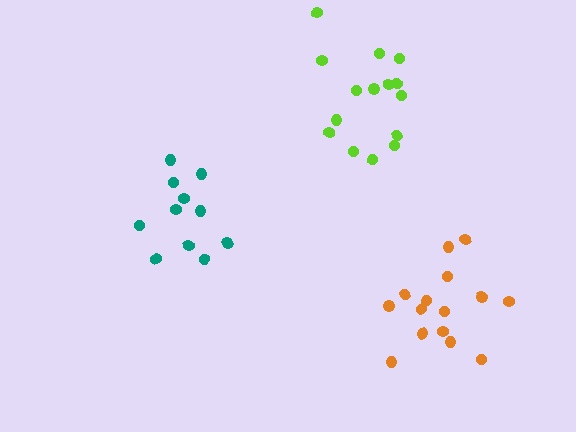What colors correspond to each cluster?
The clusters are colored: lime, orange, teal.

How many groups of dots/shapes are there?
There are 3 groups.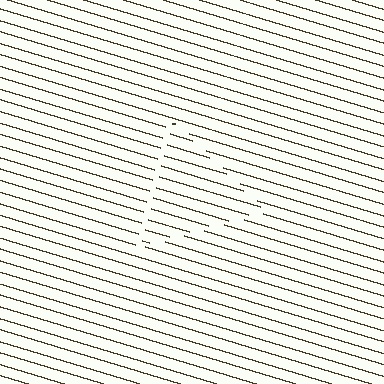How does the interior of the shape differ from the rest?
The interior of the shape contains the same grating, shifted by half a period — the contour is defined by the phase discontinuity where line-ends from the inner and outer gratings abut.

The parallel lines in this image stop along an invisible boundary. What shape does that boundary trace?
An illusory triangle. The interior of the shape contains the same grating, shifted by half a period — the contour is defined by the phase discontinuity where line-ends from the inner and outer gratings abut.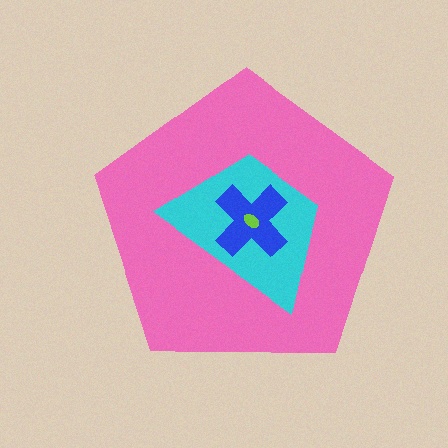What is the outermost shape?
The pink pentagon.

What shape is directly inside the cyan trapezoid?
The blue cross.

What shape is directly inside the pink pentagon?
The cyan trapezoid.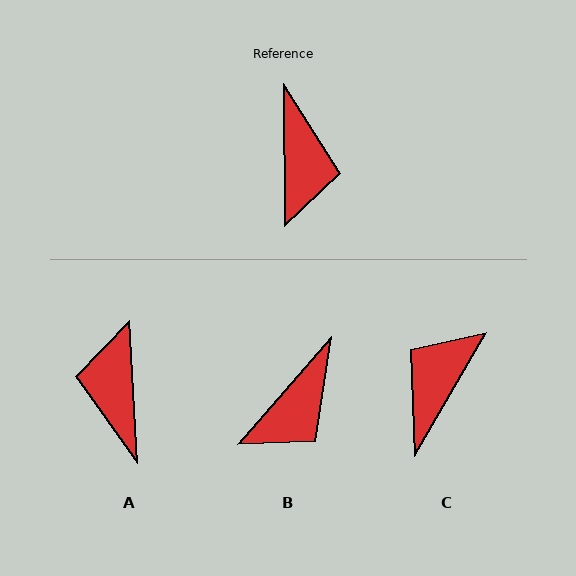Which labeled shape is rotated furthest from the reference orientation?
A, about 177 degrees away.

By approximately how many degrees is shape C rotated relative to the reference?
Approximately 149 degrees counter-clockwise.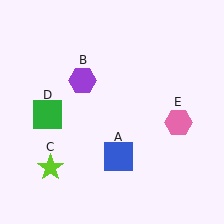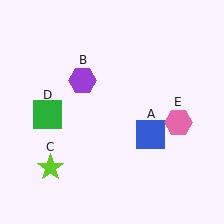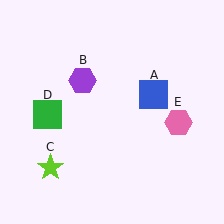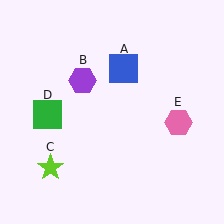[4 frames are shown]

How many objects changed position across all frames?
1 object changed position: blue square (object A).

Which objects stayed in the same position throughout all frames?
Purple hexagon (object B) and lime star (object C) and green square (object D) and pink hexagon (object E) remained stationary.